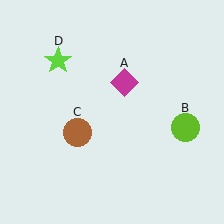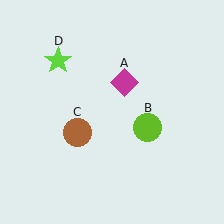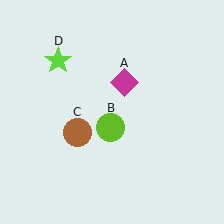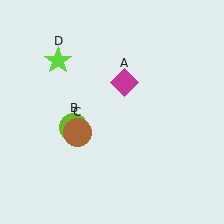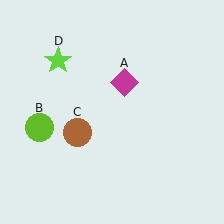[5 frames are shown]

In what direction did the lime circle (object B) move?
The lime circle (object B) moved left.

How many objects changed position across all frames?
1 object changed position: lime circle (object B).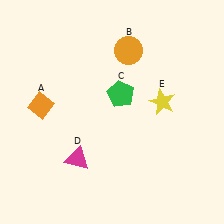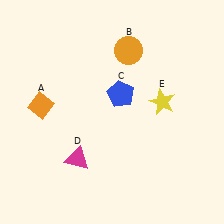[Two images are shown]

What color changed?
The pentagon (C) changed from green in Image 1 to blue in Image 2.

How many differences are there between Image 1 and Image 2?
There is 1 difference between the two images.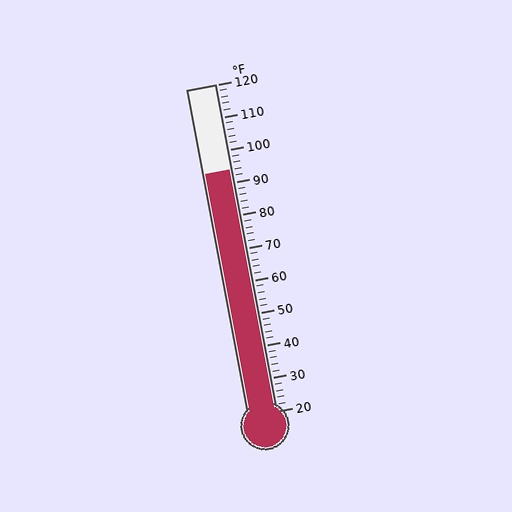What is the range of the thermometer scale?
The thermometer scale ranges from 20°F to 120°F.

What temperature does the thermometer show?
The thermometer shows approximately 94°F.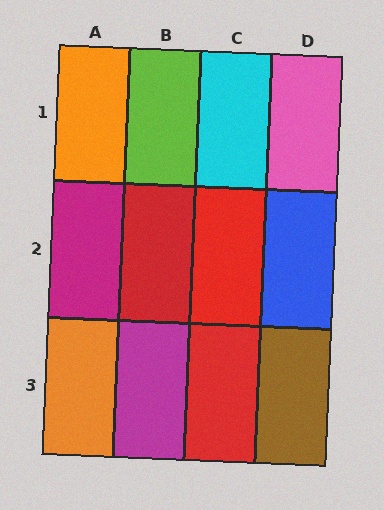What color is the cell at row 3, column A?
Orange.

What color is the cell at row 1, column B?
Lime.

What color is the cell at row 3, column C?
Red.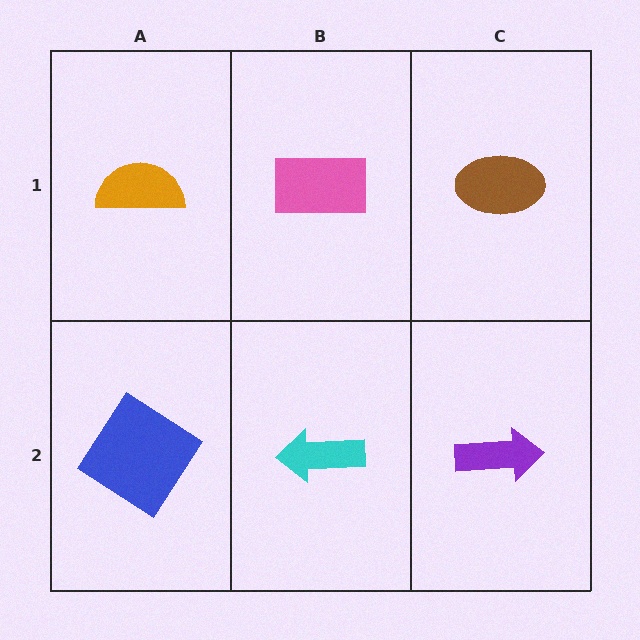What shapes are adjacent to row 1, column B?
A cyan arrow (row 2, column B), an orange semicircle (row 1, column A), a brown ellipse (row 1, column C).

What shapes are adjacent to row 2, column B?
A pink rectangle (row 1, column B), a blue diamond (row 2, column A), a purple arrow (row 2, column C).